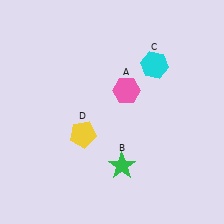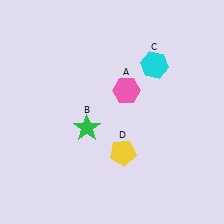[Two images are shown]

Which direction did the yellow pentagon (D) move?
The yellow pentagon (D) moved right.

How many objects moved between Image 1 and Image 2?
2 objects moved between the two images.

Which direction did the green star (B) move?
The green star (B) moved up.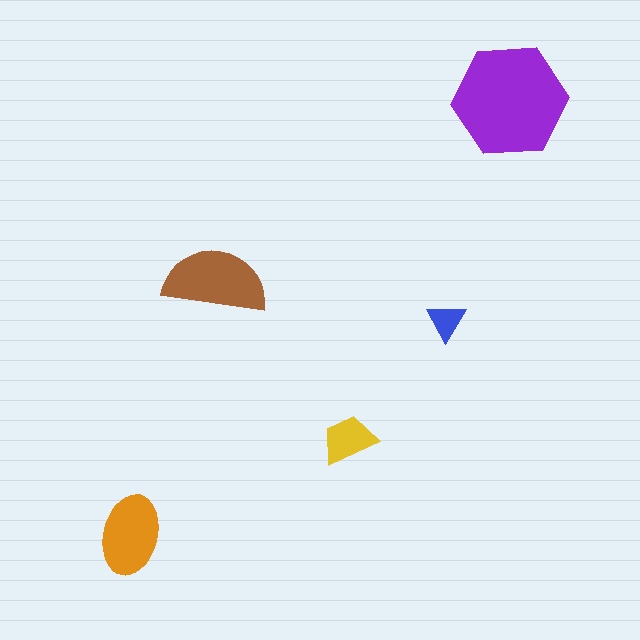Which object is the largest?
The purple hexagon.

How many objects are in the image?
There are 5 objects in the image.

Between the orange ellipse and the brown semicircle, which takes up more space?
The brown semicircle.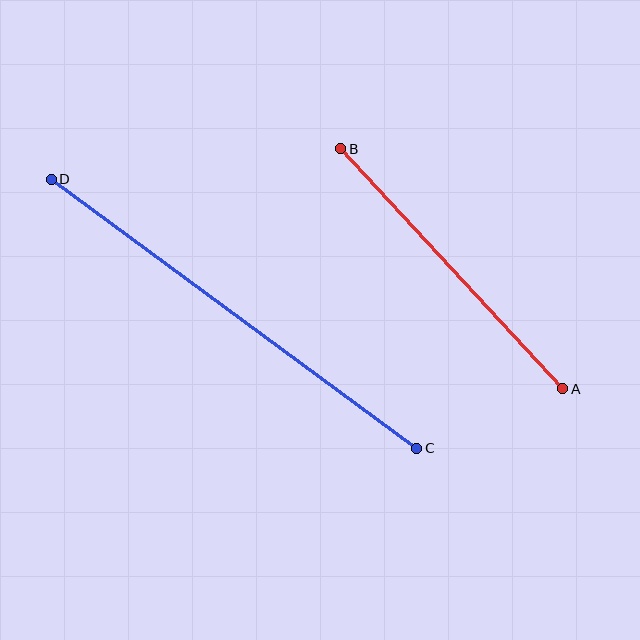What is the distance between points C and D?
The distance is approximately 454 pixels.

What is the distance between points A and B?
The distance is approximately 327 pixels.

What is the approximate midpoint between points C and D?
The midpoint is at approximately (234, 314) pixels.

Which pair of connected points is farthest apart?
Points C and D are farthest apart.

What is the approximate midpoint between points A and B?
The midpoint is at approximately (452, 269) pixels.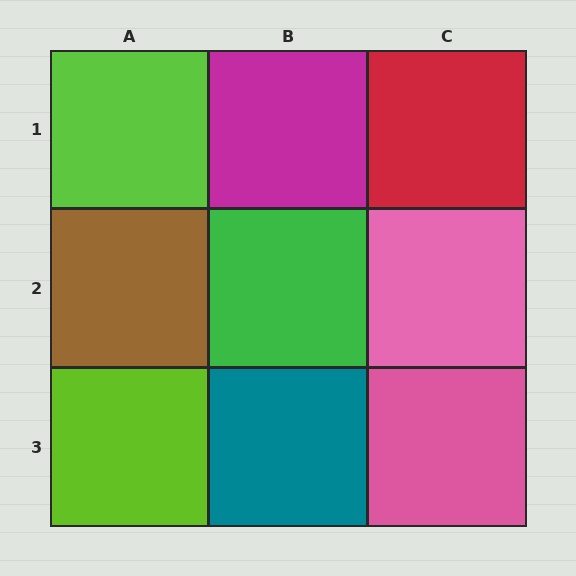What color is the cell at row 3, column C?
Pink.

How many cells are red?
1 cell is red.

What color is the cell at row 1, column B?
Magenta.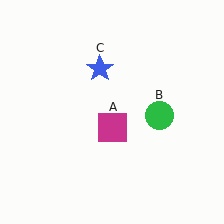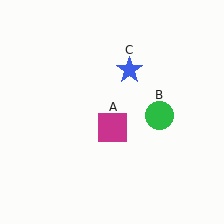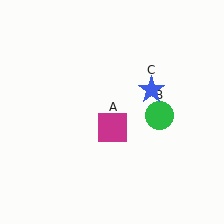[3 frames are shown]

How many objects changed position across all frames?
1 object changed position: blue star (object C).